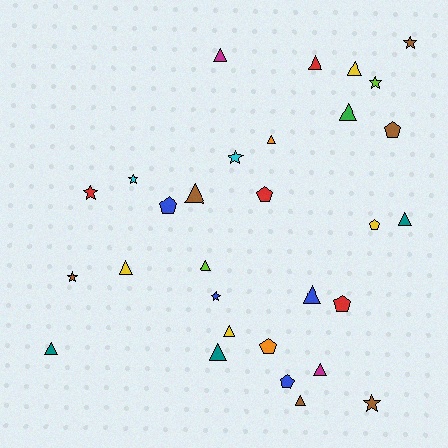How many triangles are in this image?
There are 15 triangles.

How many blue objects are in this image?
There are 4 blue objects.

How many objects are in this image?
There are 30 objects.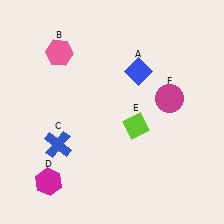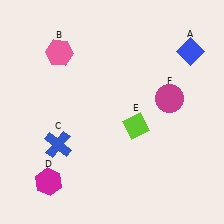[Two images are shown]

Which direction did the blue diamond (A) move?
The blue diamond (A) moved right.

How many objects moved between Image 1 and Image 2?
1 object moved between the two images.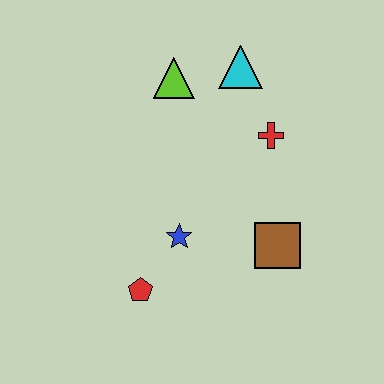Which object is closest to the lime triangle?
The cyan triangle is closest to the lime triangle.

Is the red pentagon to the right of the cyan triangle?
No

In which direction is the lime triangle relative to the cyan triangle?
The lime triangle is to the left of the cyan triangle.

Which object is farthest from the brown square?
The lime triangle is farthest from the brown square.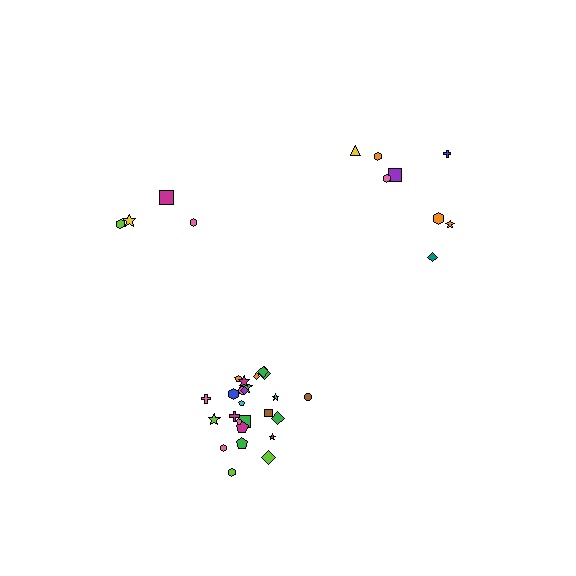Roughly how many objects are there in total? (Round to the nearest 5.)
Roughly 35 objects in total.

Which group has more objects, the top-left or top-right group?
The top-right group.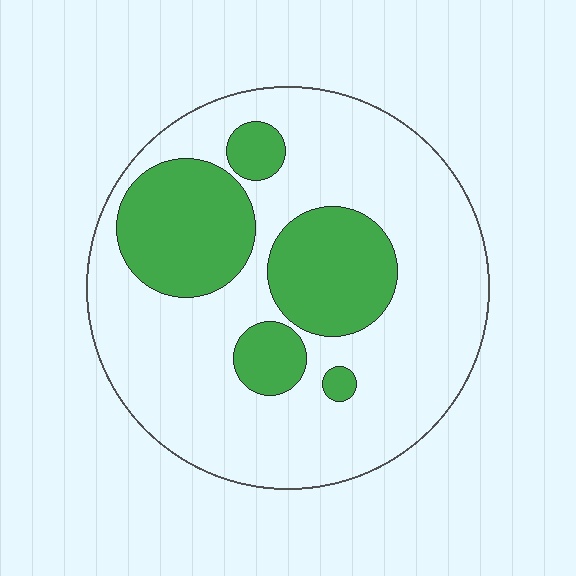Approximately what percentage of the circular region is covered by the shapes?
Approximately 30%.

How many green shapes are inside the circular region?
5.